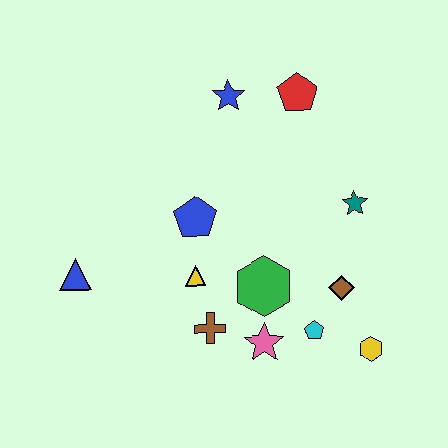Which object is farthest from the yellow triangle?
The red pentagon is farthest from the yellow triangle.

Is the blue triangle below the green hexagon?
No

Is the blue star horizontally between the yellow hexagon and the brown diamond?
No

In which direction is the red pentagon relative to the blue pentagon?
The red pentagon is above the blue pentagon.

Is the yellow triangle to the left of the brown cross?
Yes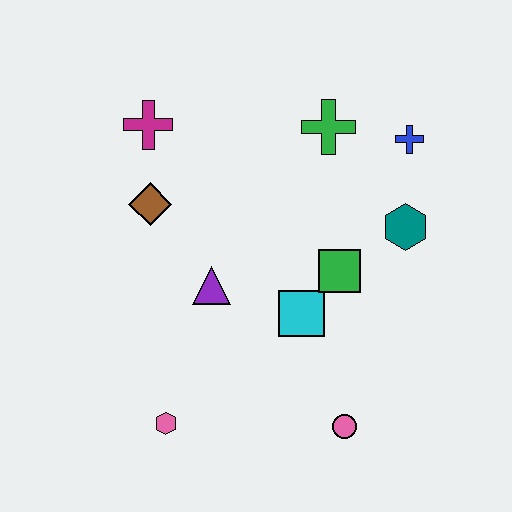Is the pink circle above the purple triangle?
No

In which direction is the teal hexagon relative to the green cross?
The teal hexagon is below the green cross.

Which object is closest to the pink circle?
The cyan square is closest to the pink circle.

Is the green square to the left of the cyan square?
No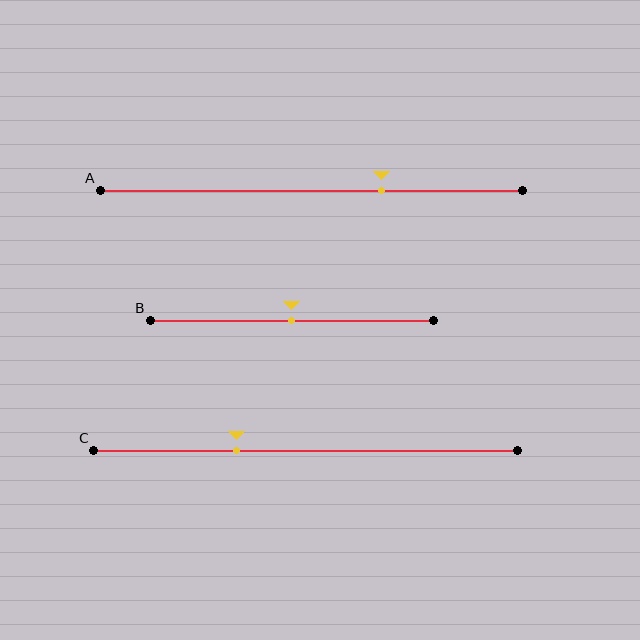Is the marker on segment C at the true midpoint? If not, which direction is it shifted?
No, the marker on segment C is shifted to the left by about 16% of the segment length.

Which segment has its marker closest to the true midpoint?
Segment B has its marker closest to the true midpoint.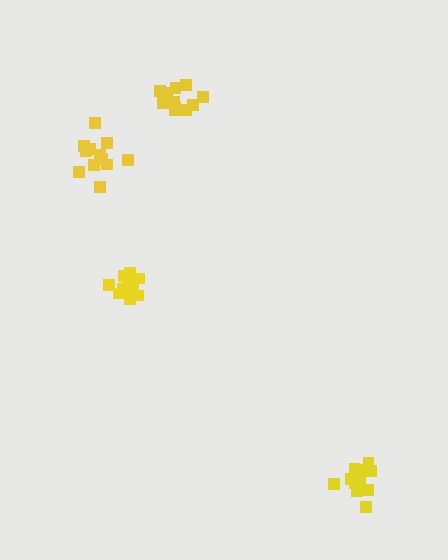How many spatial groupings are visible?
There are 4 spatial groupings.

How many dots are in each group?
Group 1: 13 dots, Group 2: 11 dots, Group 3: 11 dots, Group 4: 12 dots (47 total).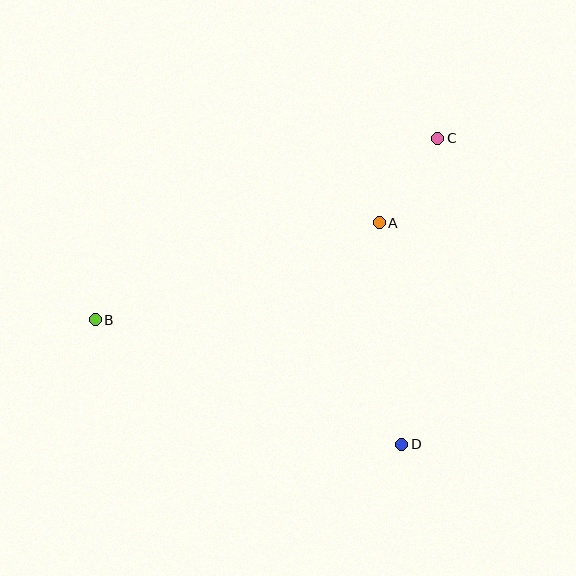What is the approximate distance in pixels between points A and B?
The distance between A and B is approximately 300 pixels.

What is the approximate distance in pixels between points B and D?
The distance between B and D is approximately 331 pixels.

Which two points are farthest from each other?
Points B and C are farthest from each other.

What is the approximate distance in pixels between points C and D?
The distance between C and D is approximately 308 pixels.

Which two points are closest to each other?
Points A and C are closest to each other.